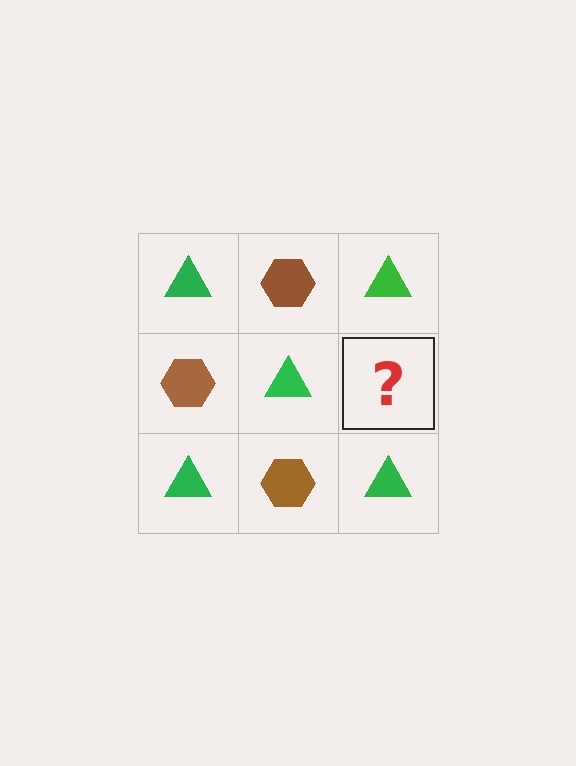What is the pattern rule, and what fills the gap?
The rule is that it alternates green triangle and brown hexagon in a checkerboard pattern. The gap should be filled with a brown hexagon.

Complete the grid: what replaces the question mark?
The question mark should be replaced with a brown hexagon.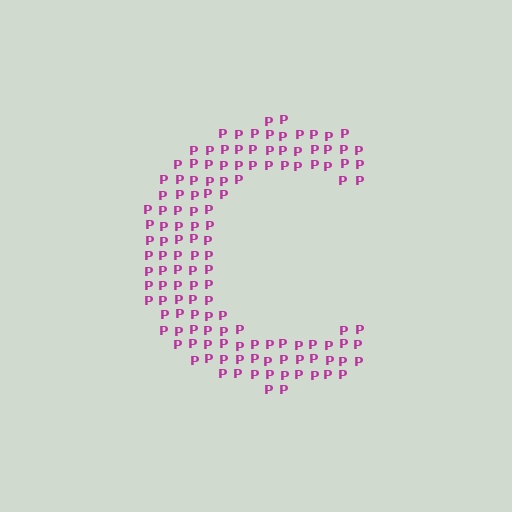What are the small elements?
The small elements are letter P's.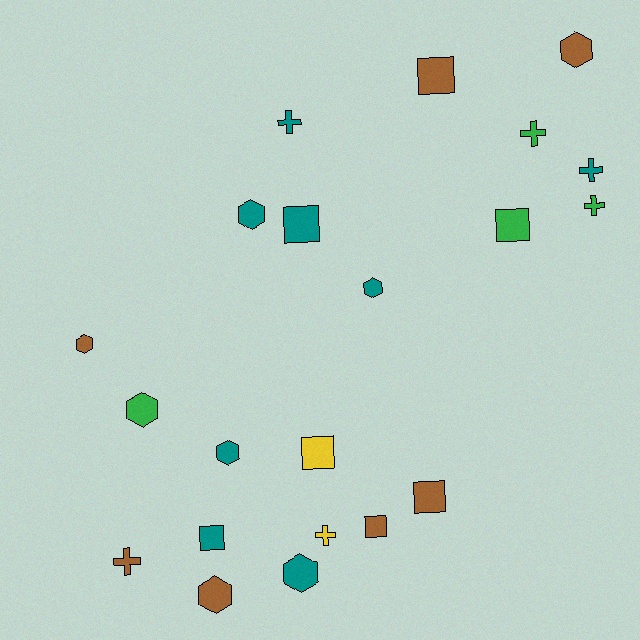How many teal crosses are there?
There are 2 teal crosses.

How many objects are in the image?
There are 21 objects.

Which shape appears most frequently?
Hexagon, with 8 objects.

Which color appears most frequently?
Teal, with 8 objects.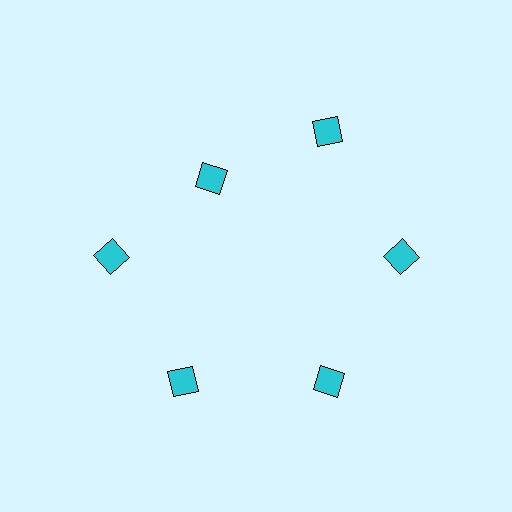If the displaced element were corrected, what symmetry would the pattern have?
It would have 6-fold rotational symmetry — the pattern would map onto itself every 60 degrees.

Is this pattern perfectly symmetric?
No. The 6 cyan diamonds are arranged in a ring, but one element near the 11 o'clock position is pulled inward toward the center, breaking the 6-fold rotational symmetry.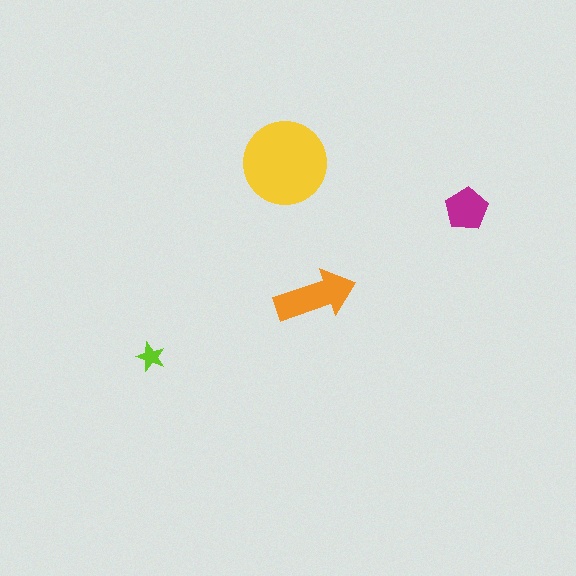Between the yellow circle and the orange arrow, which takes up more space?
The yellow circle.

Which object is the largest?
The yellow circle.